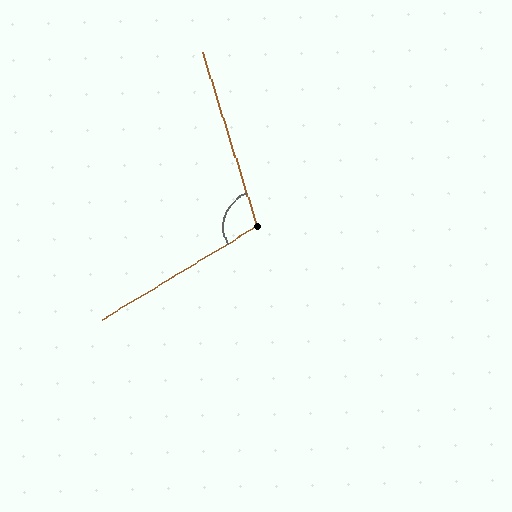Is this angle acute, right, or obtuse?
It is obtuse.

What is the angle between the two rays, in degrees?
Approximately 104 degrees.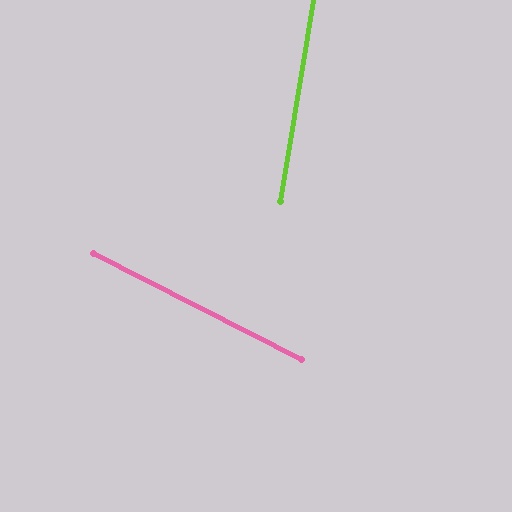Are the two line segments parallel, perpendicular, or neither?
Neither parallel nor perpendicular — they differ by about 72°.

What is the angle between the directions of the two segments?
Approximately 72 degrees.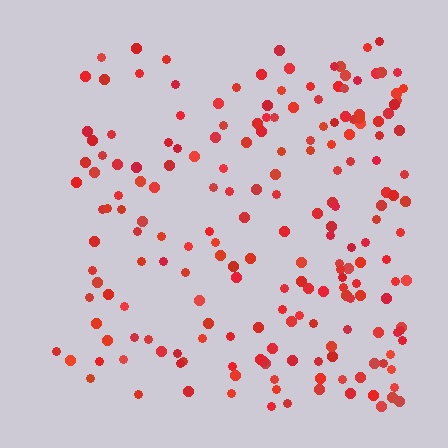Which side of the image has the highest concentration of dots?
The right.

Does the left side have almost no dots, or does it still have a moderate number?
Still a moderate number, just noticeably fewer than the right.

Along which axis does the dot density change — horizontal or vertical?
Horizontal.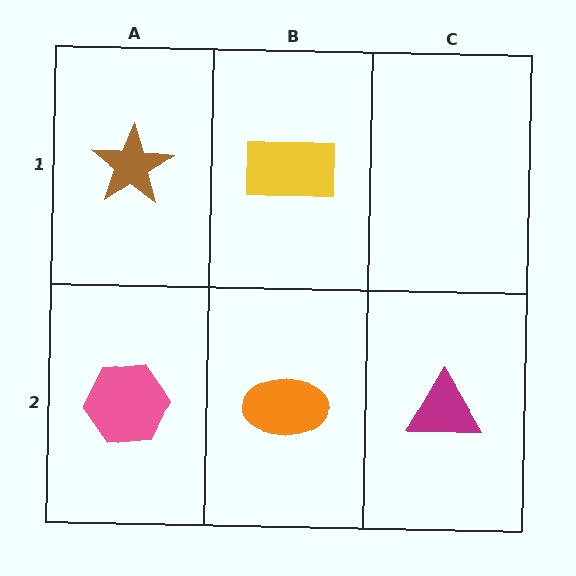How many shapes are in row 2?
3 shapes.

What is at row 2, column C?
A magenta triangle.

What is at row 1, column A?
A brown star.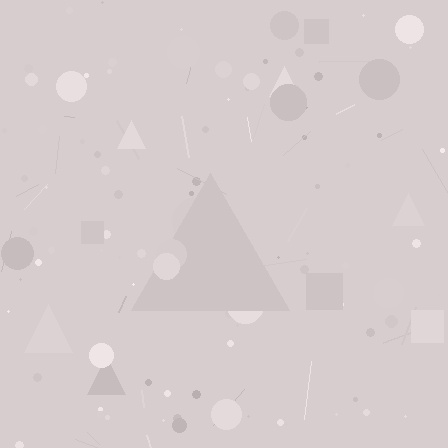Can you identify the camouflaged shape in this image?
The camouflaged shape is a triangle.